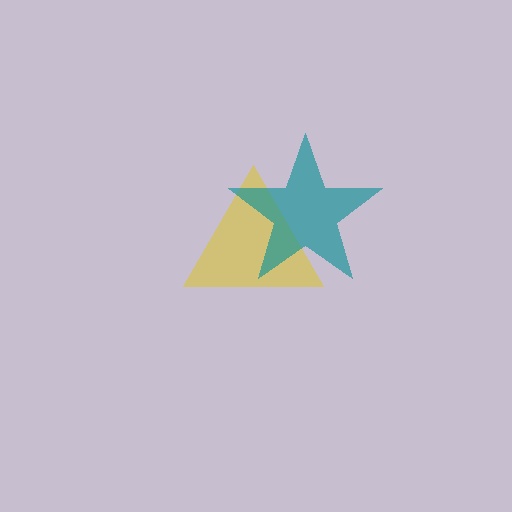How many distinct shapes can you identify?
There are 2 distinct shapes: a yellow triangle, a teal star.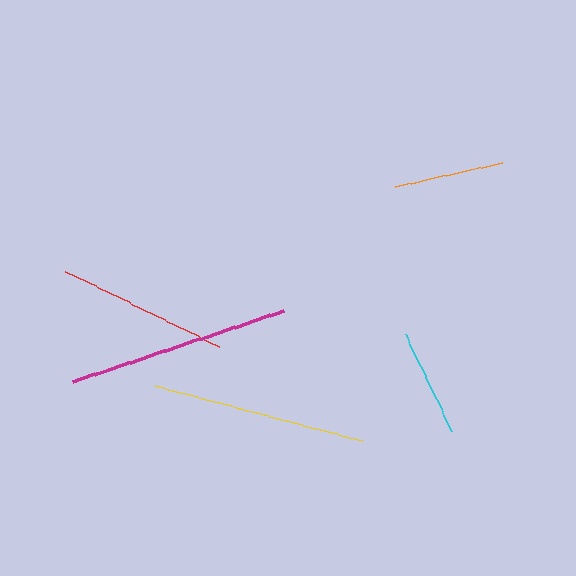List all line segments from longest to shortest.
From longest to shortest: magenta, yellow, red, orange, cyan.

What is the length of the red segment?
The red segment is approximately 172 pixels long.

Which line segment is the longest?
The magenta line is the longest at approximately 222 pixels.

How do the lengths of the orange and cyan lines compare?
The orange and cyan lines are approximately the same length.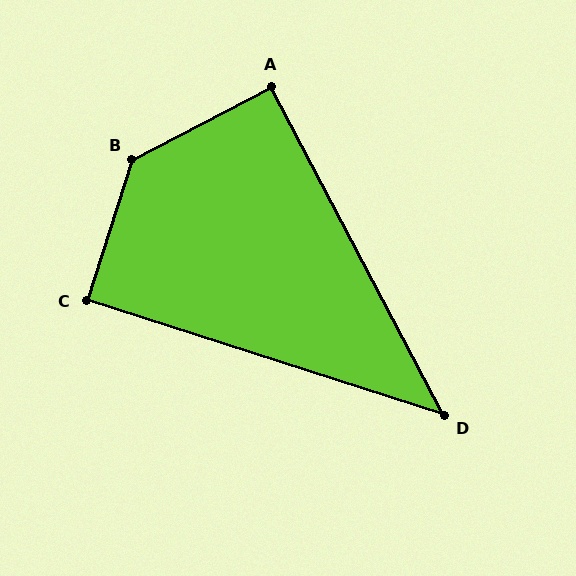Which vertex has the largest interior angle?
B, at approximately 136 degrees.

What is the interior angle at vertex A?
Approximately 90 degrees (approximately right).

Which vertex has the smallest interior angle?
D, at approximately 44 degrees.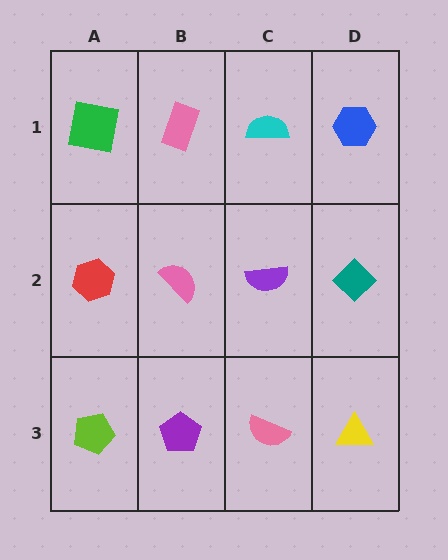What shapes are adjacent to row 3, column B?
A pink semicircle (row 2, column B), a lime pentagon (row 3, column A), a pink semicircle (row 3, column C).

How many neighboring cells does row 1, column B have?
3.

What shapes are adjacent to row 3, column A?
A red hexagon (row 2, column A), a purple pentagon (row 3, column B).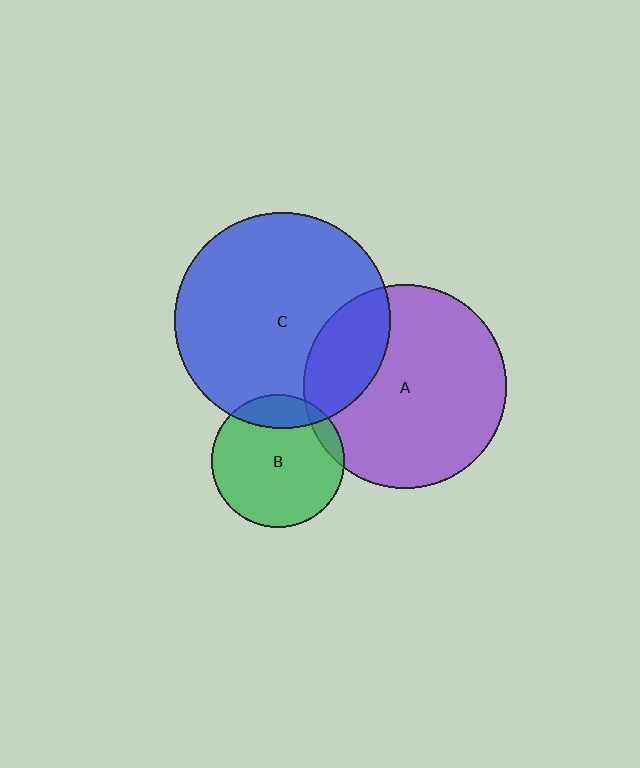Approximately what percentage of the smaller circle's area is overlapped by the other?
Approximately 15%.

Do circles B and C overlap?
Yes.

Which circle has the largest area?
Circle C (blue).